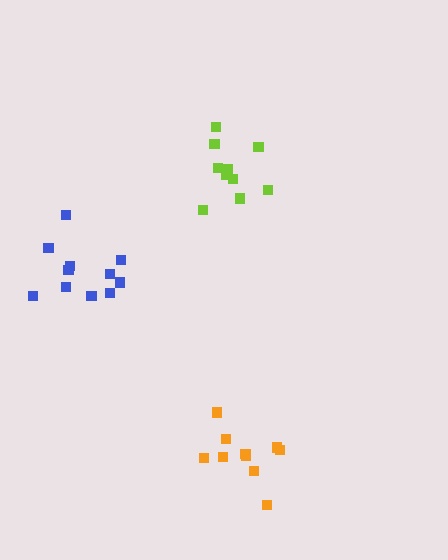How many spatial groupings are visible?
There are 3 spatial groupings.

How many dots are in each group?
Group 1: 10 dots, Group 2: 10 dots, Group 3: 11 dots (31 total).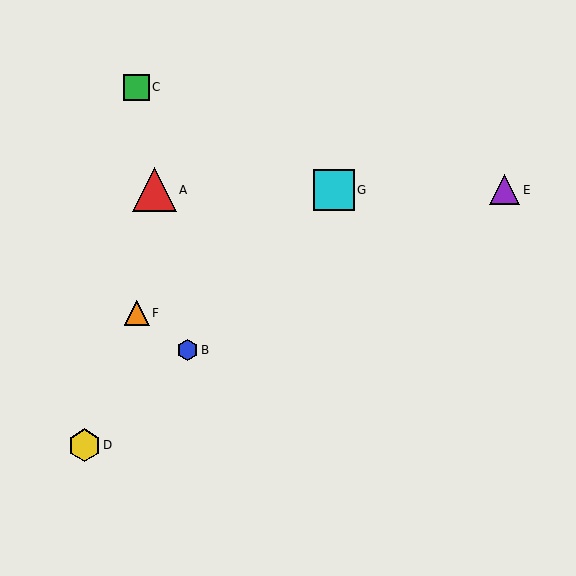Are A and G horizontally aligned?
Yes, both are at y≈190.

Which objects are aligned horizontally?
Objects A, E, G are aligned horizontally.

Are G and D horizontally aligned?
No, G is at y≈190 and D is at y≈445.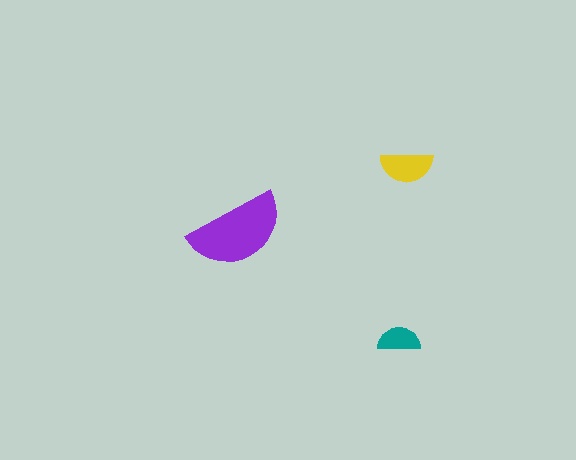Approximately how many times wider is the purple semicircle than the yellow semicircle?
About 2 times wider.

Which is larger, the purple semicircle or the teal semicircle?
The purple one.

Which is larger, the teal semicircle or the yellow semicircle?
The yellow one.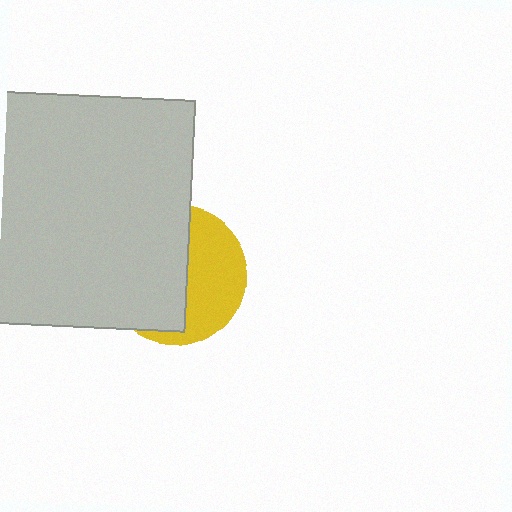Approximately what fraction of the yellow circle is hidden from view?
Roughly 57% of the yellow circle is hidden behind the light gray square.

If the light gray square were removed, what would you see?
You would see the complete yellow circle.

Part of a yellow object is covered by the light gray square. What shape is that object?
It is a circle.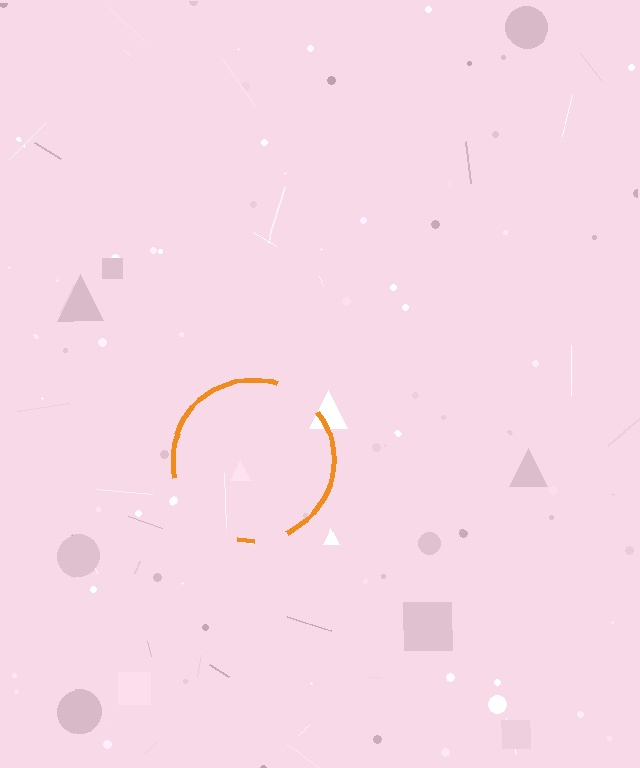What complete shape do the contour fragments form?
The contour fragments form a circle.